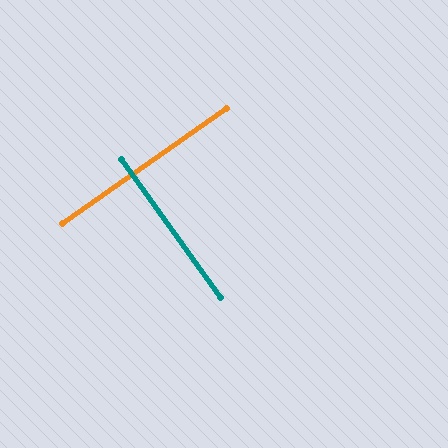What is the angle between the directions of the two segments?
Approximately 89 degrees.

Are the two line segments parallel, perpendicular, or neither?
Perpendicular — they meet at approximately 89°.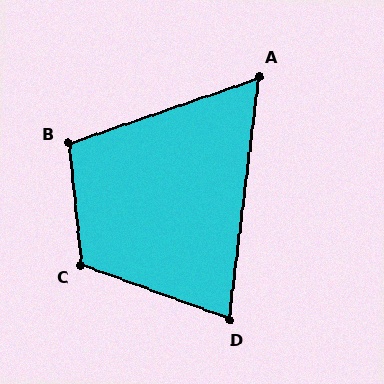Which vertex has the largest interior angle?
C, at approximately 116 degrees.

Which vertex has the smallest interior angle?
A, at approximately 64 degrees.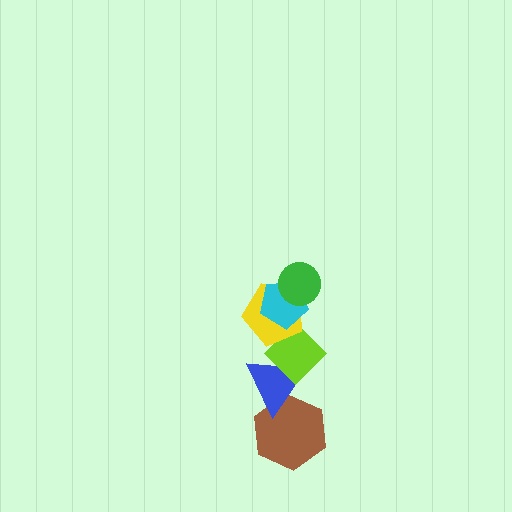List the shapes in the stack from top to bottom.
From top to bottom: the green circle, the cyan pentagon, the yellow pentagon, the lime diamond, the blue triangle, the brown hexagon.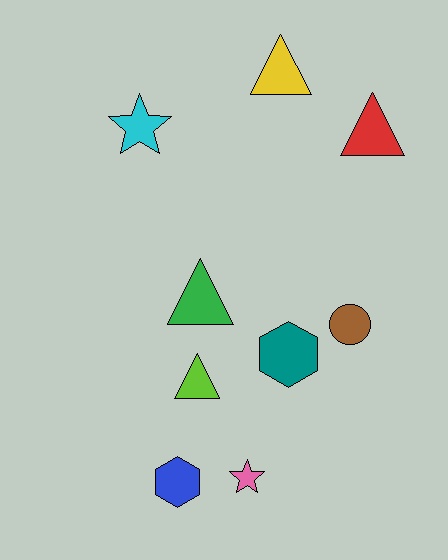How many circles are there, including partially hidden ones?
There is 1 circle.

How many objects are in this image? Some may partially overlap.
There are 9 objects.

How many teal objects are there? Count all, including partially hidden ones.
There is 1 teal object.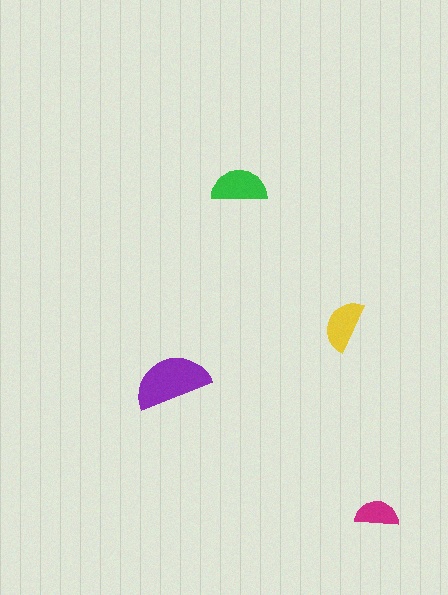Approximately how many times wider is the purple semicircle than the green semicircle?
About 1.5 times wider.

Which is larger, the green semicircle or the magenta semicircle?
The green one.